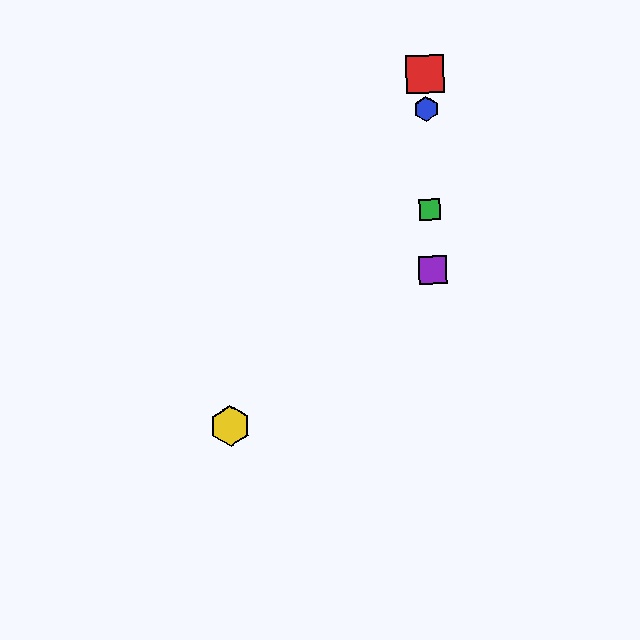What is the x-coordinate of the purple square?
The purple square is at x≈432.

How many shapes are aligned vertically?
4 shapes (the red square, the blue hexagon, the green square, the purple square) are aligned vertically.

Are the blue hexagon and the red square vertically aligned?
Yes, both are at x≈426.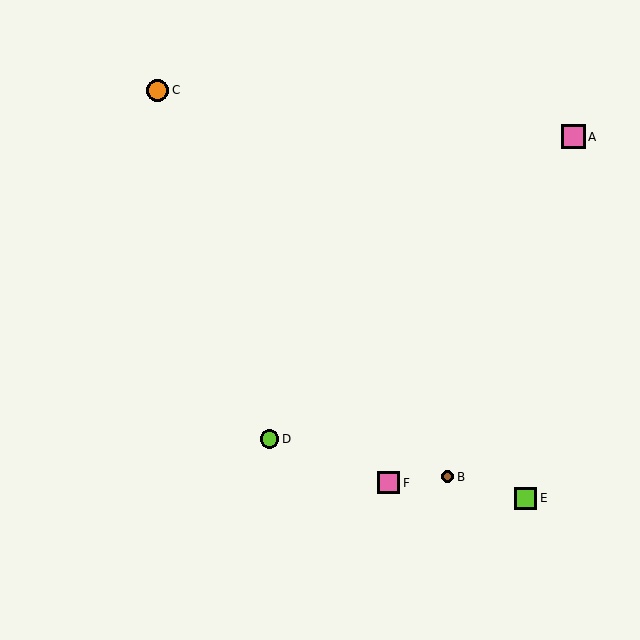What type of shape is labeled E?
Shape E is a lime square.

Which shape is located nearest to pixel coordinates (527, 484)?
The lime square (labeled E) at (525, 498) is nearest to that location.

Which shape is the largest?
The pink square (labeled A) is the largest.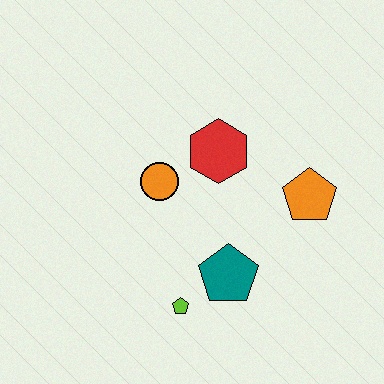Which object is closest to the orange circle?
The red hexagon is closest to the orange circle.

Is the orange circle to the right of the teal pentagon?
No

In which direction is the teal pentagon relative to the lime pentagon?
The teal pentagon is to the right of the lime pentagon.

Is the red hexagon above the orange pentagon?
Yes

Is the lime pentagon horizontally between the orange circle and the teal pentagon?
Yes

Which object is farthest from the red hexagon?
The lime pentagon is farthest from the red hexagon.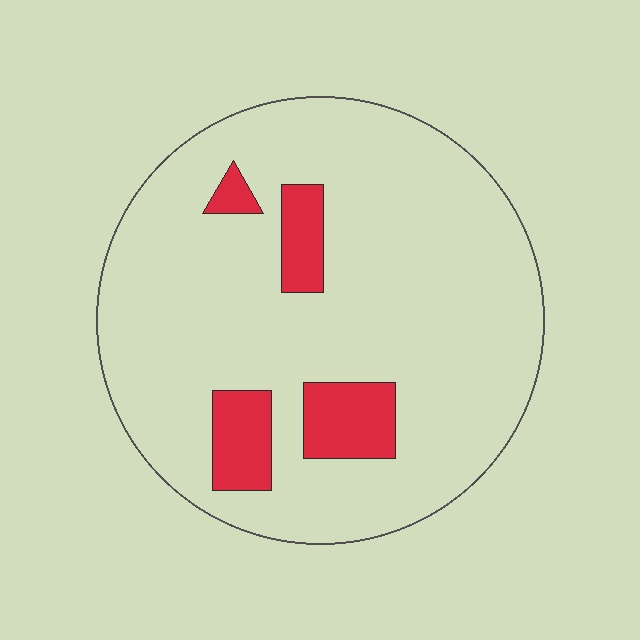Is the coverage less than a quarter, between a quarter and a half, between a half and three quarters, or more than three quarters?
Less than a quarter.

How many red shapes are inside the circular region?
4.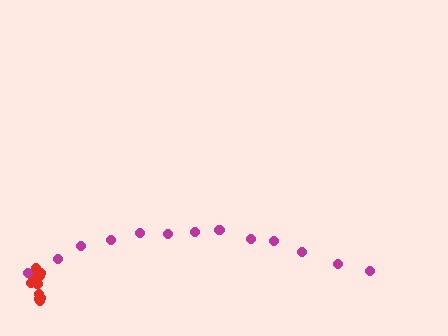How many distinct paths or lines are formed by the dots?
There are 2 distinct paths.